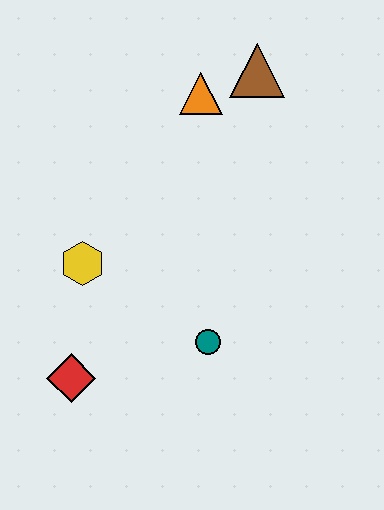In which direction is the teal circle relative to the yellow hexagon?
The teal circle is to the right of the yellow hexagon.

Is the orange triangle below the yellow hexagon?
No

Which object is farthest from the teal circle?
The brown triangle is farthest from the teal circle.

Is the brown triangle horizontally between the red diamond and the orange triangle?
No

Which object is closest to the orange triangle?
The brown triangle is closest to the orange triangle.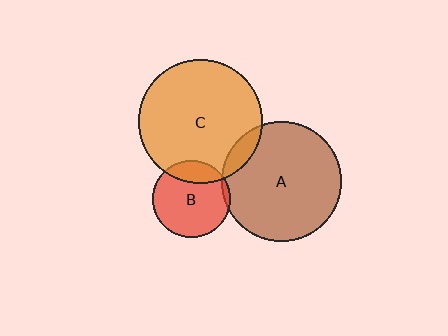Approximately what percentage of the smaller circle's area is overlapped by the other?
Approximately 5%.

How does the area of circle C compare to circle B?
Approximately 2.6 times.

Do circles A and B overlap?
Yes.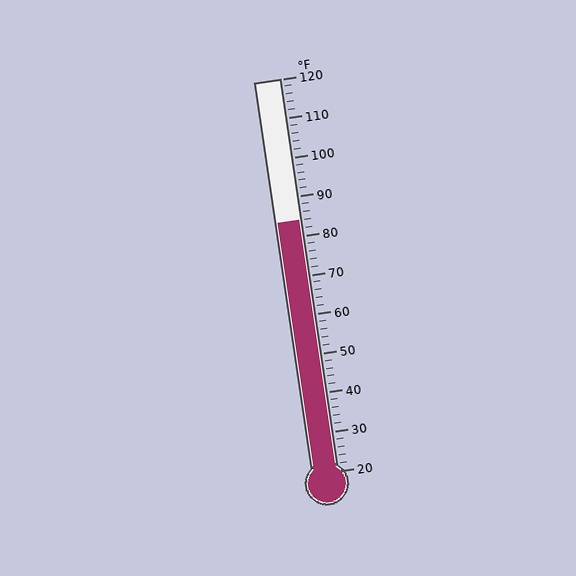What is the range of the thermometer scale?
The thermometer scale ranges from 20°F to 120°F.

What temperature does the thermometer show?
The thermometer shows approximately 84°F.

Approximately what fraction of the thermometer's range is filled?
The thermometer is filled to approximately 65% of its range.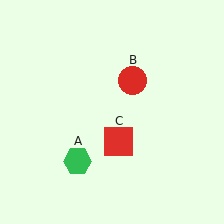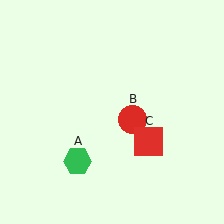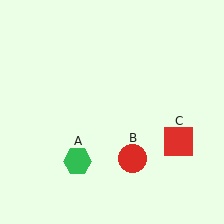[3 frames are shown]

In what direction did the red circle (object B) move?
The red circle (object B) moved down.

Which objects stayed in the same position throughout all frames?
Green hexagon (object A) remained stationary.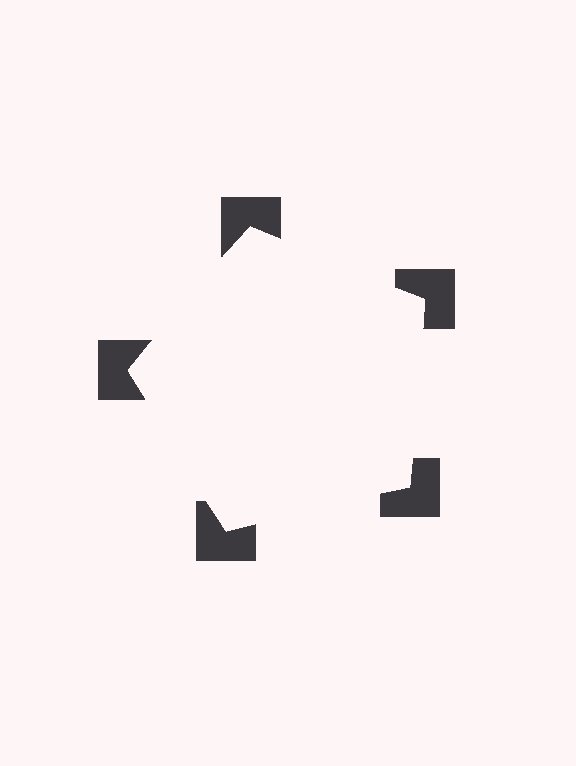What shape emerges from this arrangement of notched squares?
An illusory pentagon — its edges are inferred from the aligned wedge cuts in the notched squares, not physically drawn.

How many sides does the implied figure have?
5 sides.